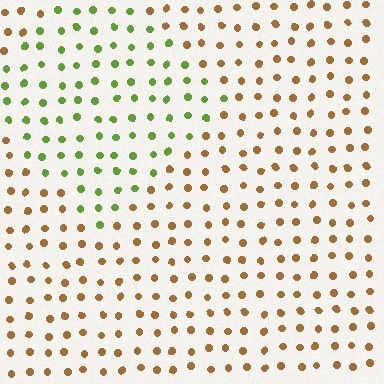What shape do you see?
I see a diamond.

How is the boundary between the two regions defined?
The boundary is defined purely by a slight shift in hue (about 64 degrees). Spacing, size, and orientation are identical on both sides.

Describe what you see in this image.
The image is filled with small brown elements in a uniform arrangement. A diamond-shaped region is visible where the elements are tinted to a slightly different hue, forming a subtle color boundary.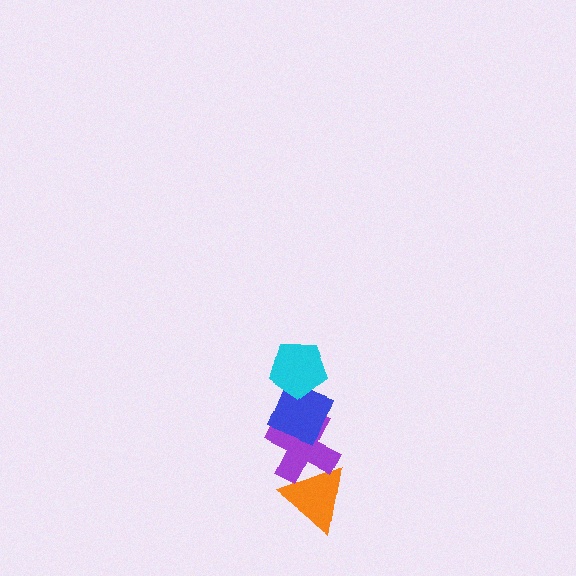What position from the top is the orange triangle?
The orange triangle is 4th from the top.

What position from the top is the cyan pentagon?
The cyan pentagon is 1st from the top.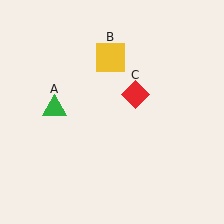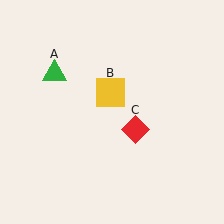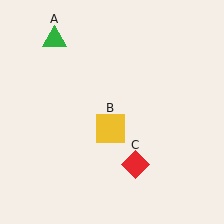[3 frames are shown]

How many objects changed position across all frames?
3 objects changed position: green triangle (object A), yellow square (object B), red diamond (object C).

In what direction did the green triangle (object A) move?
The green triangle (object A) moved up.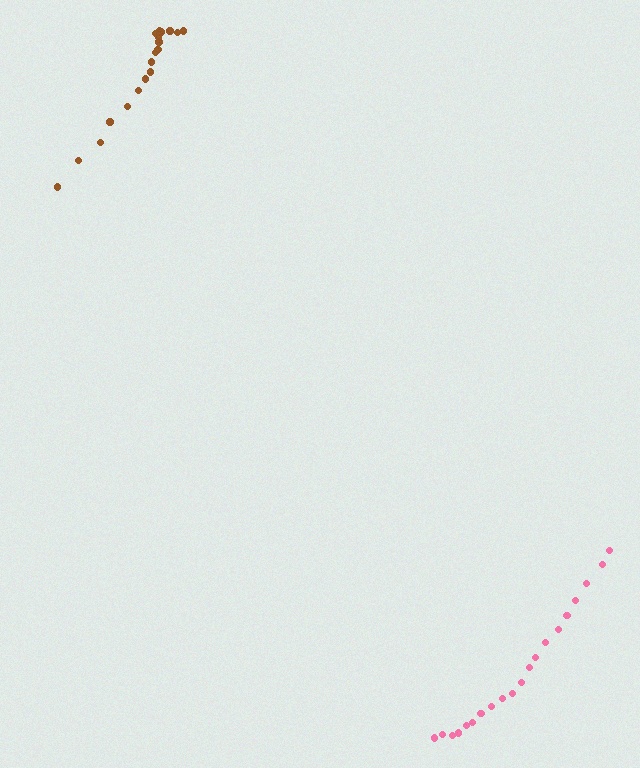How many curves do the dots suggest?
There are 2 distinct paths.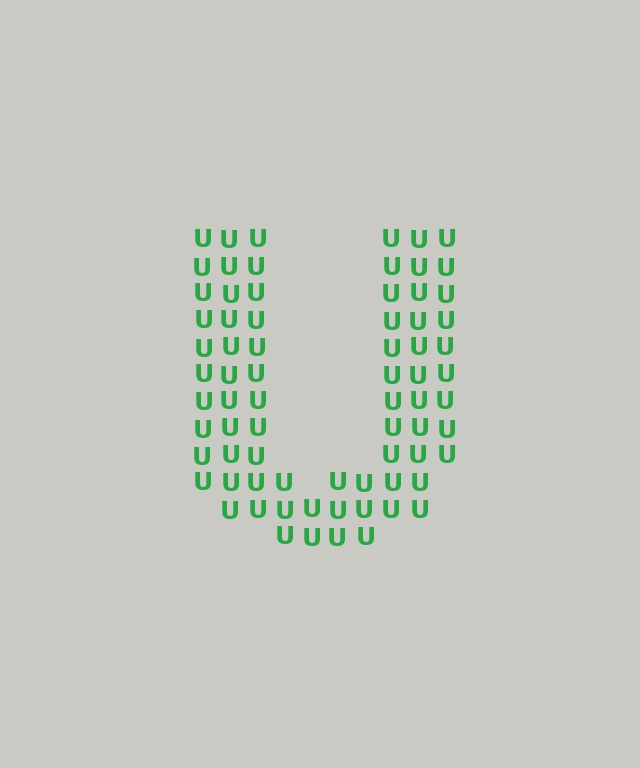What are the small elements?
The small elements are letter U's.